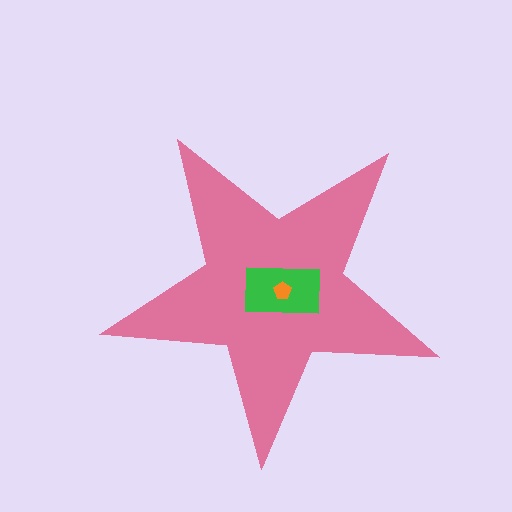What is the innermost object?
The orange pentagon.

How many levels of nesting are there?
3.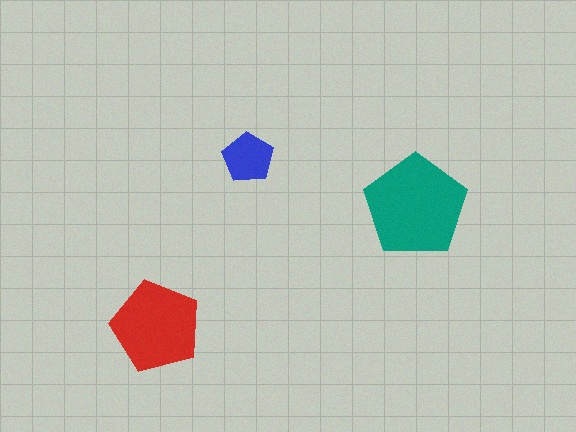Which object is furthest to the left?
The red pentagon is leftmost.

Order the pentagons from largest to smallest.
the teal one, the red one, the blue one.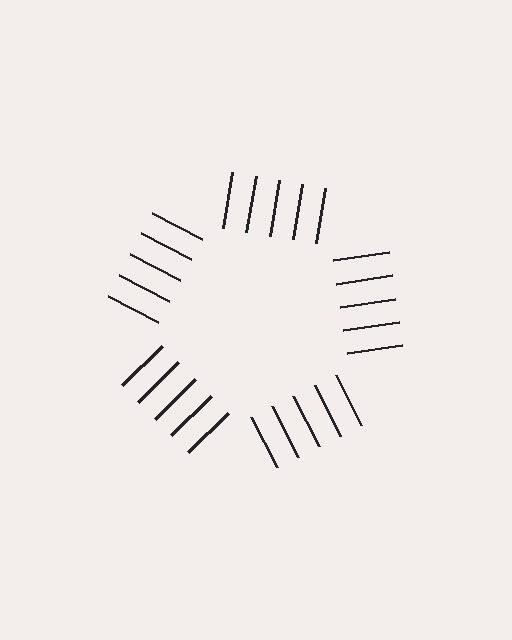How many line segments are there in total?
25 — 5 along each of the 5 edges.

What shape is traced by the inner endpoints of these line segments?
An illusory pentagon — the line segments terminate on its edges but no continuous stroke is drawn.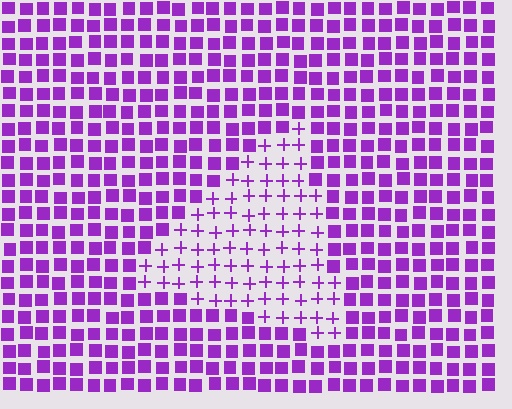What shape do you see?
I see a triangle.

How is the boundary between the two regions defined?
The boundary is defined by a change in element shape: plus signs inside vs. squares outside. All elements share the same color and spacing.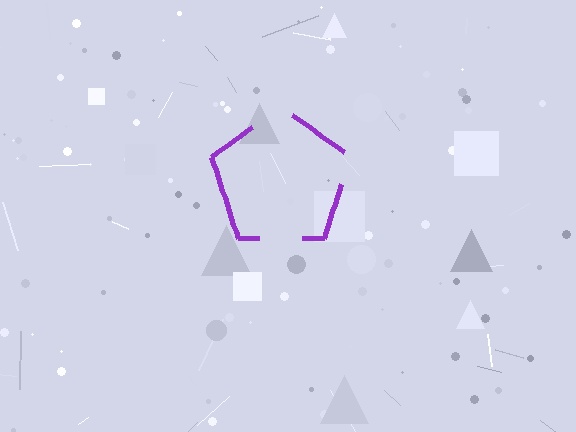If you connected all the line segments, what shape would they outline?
They would outline a pentagon.